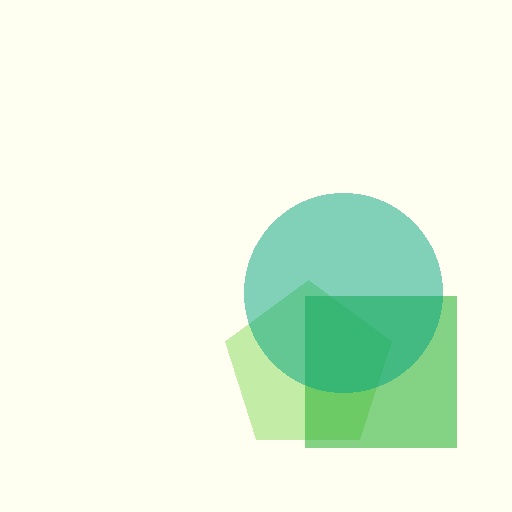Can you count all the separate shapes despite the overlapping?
Yes, there are 3 separate shapes.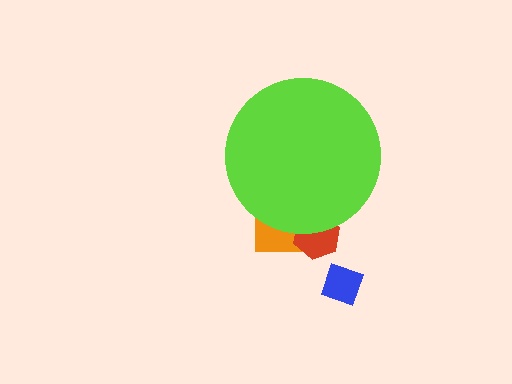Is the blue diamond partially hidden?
No, the blue diamond is fully visible.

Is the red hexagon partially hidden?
Yes, the red hexagon is partially hidden behind the lime circle.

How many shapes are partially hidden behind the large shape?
2 shapes are partially hidden.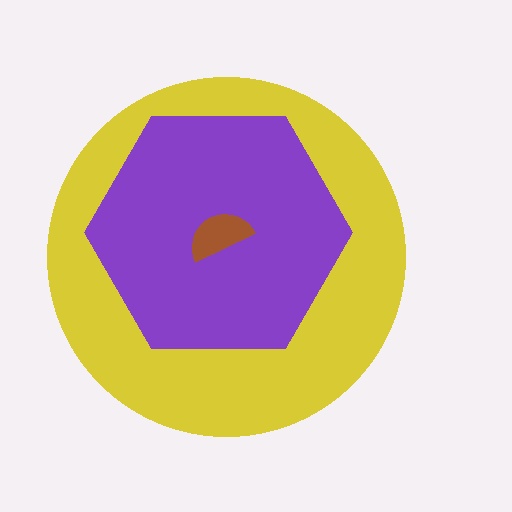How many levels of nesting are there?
3.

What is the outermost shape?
The yellow circle.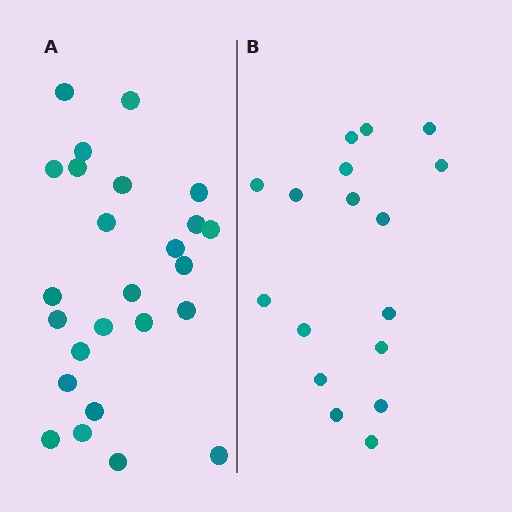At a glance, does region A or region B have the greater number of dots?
Region A (the left region) has more dots.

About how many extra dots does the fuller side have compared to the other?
Region A has roughly 8 or so more dots than region B.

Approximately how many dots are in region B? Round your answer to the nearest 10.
About 20 dots. (The exact count is 17, which rounds to 20.)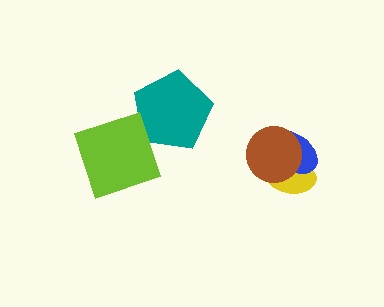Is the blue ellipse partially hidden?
Yes, it is partially covered by another shape.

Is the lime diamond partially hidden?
No, no other shape covers it.